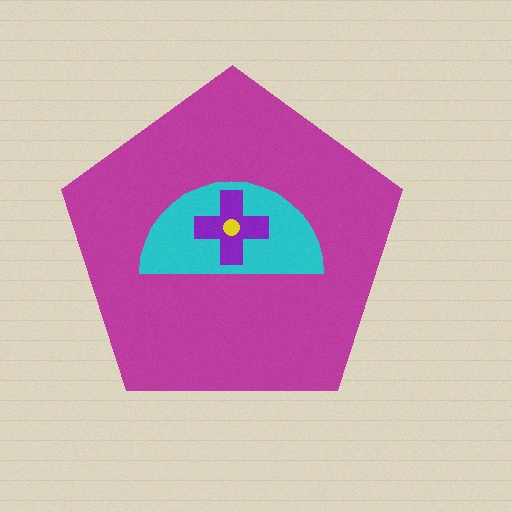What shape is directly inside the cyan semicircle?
The purple cross.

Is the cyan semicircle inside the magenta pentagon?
Yes.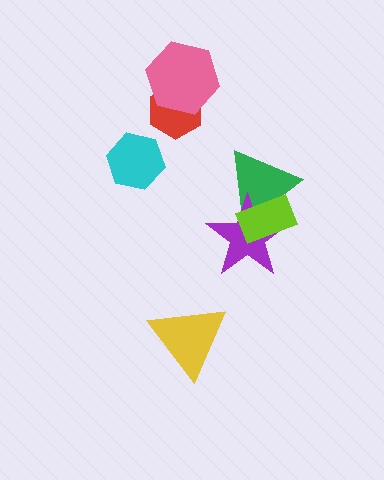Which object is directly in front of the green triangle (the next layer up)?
The purple star is directly in front of the green triangle.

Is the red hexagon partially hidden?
Yes, it is partially covered by another shape.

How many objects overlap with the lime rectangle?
2 objects overlap with the lime rectangle.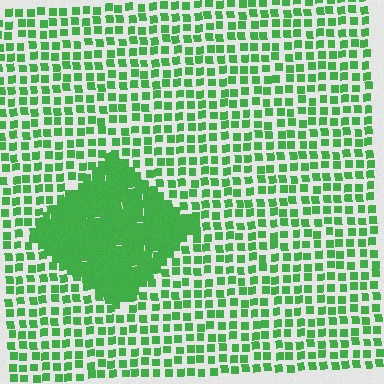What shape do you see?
I see a diamond.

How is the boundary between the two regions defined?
The boundary is defined by a change in element density (approximately 2.4x ratio). All elements are the same color, size, and shape.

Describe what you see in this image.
The image contains small green elements arranged at two different densities. A diamond-shaped region is visible where the elements are more densely packed than the surrounding area.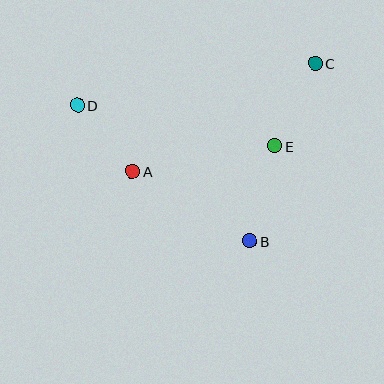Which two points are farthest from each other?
Points C and D are farthest from each other.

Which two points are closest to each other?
Points A and D are closest to each other.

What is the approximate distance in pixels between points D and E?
The distance between D and E is approximately 201 pixels.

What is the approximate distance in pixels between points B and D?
The distance between B and D is approximately 219 pixels.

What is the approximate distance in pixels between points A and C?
The distance between A and C is approximately 212 pixels.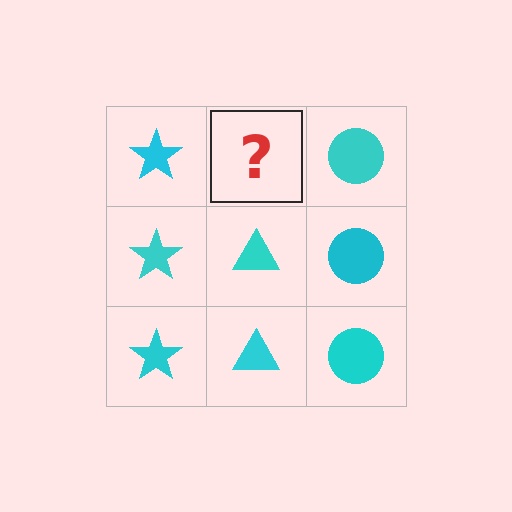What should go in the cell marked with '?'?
The missing cell should contain a cyan triangle.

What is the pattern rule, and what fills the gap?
The rule is that each column has a consistent shape. The gap should be filled with a cyan triangle.